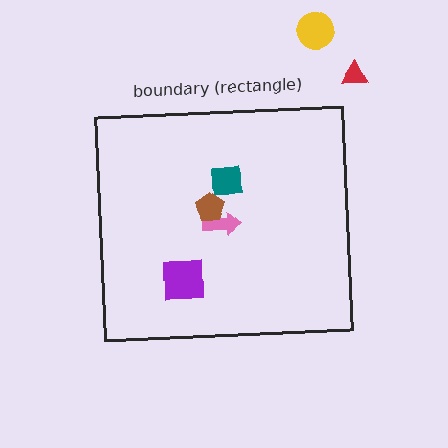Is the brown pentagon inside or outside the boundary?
Inside.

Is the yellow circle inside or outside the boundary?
Outside.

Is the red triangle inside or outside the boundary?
Outside.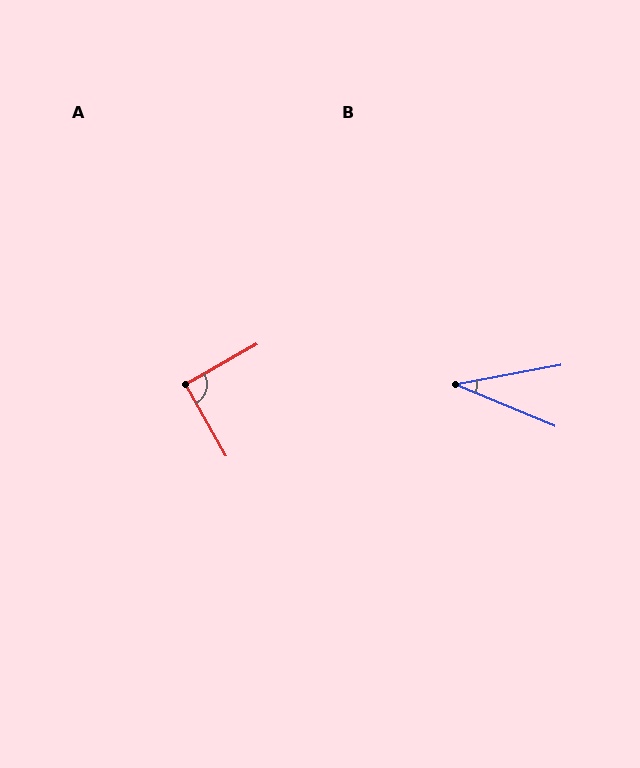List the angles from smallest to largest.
B (33°), A (90°).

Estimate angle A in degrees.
Approximately 90 degrees.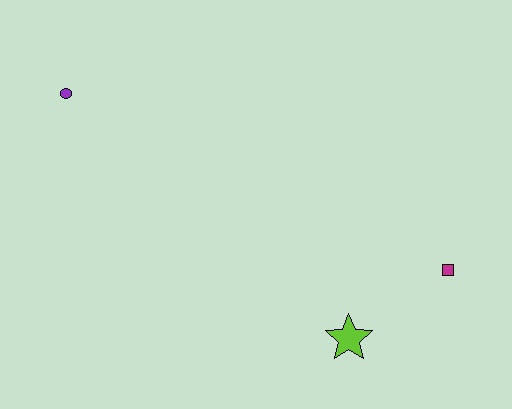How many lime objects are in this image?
There is 1 lime object.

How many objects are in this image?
There are 3 objects.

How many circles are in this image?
There is 1 circle.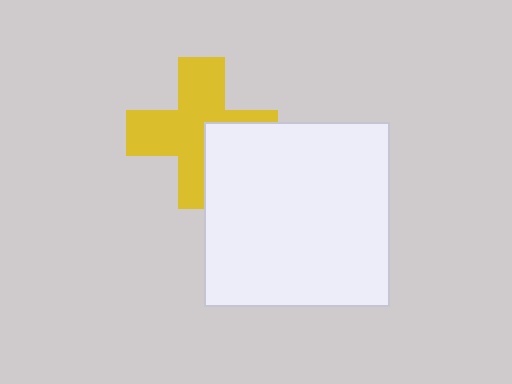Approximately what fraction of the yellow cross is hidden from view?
Roughly 31% of the yellow cross is hidden behind the white square.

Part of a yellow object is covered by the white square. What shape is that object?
It is a cross.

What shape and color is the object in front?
The object in front is a white square.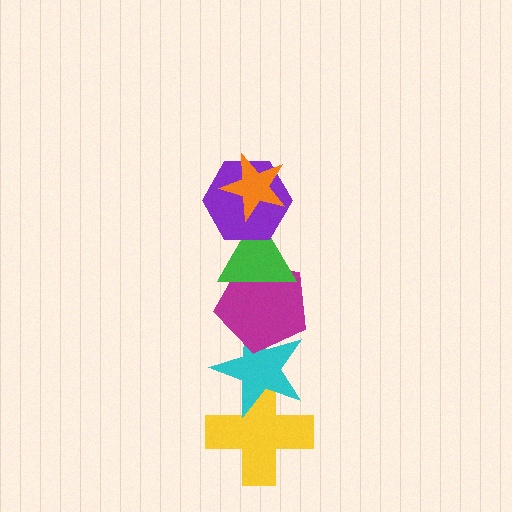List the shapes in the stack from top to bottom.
From top to bottom: the orange star, the purple hexagon, the green triangle, the magenta pentagon, the cyan star, the yellow cross.